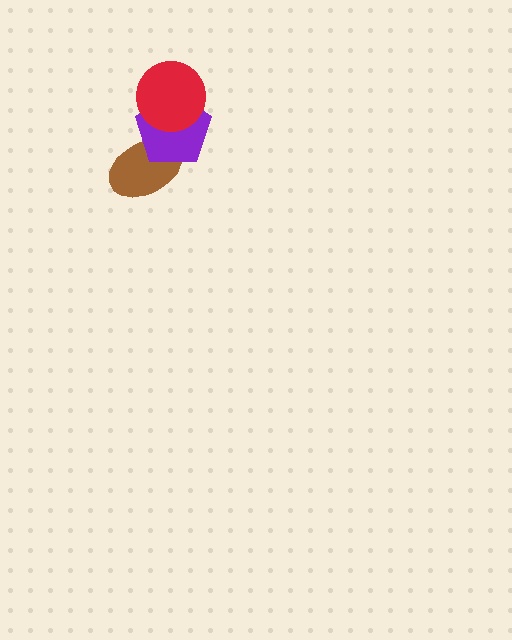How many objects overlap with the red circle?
1 object overlaps with the red circle.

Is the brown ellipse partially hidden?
Yes, it is partially covered by another shape.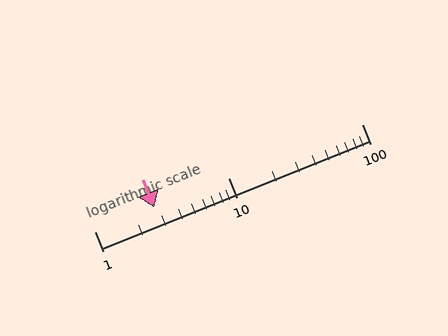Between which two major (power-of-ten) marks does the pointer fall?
The pointer is between 1 and 10.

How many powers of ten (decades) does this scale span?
The scale spans 2 decades, from 1 to 100.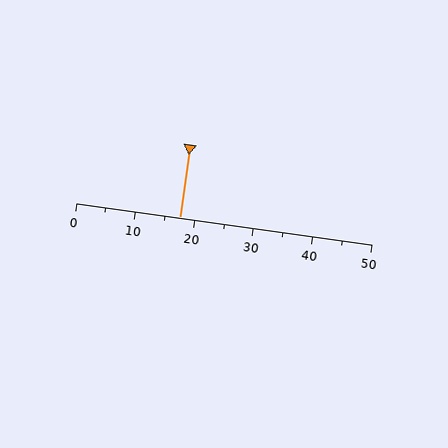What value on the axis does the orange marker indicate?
The marker indicates approximately 17.5.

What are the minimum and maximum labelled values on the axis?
The axis runs from 0 to 50.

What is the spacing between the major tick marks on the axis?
The major ticks are spaced 10 apart.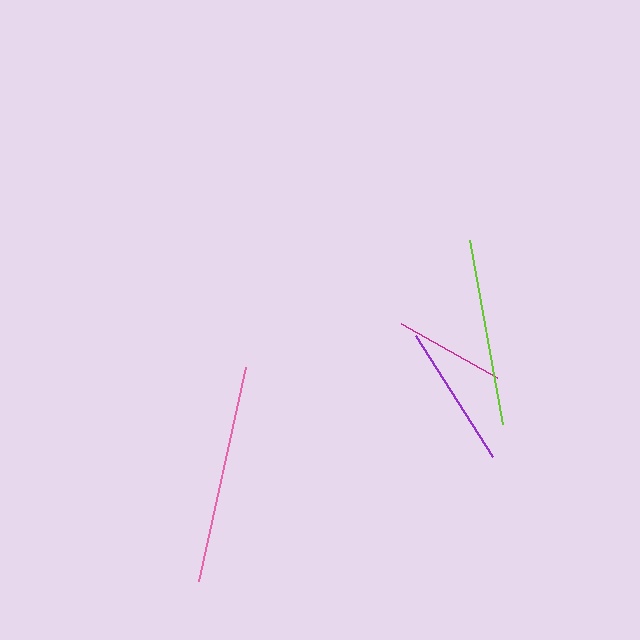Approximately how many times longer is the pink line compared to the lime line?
The pink line is approximately 1.2 times the length of the lime line.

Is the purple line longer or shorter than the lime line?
The lime line is longer than the purple line.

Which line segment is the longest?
The pink line is the longest at approximately 219 pixels.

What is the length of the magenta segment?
The magenta segment is approximately 110 pixels long.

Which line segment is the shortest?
The magenta line is the shortest at approximately 110 pixels.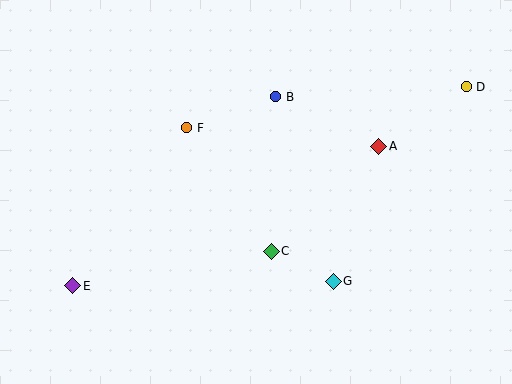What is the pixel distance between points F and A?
The distance between F and A is 193 pixels.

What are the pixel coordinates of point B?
Point B is at (276, 97).